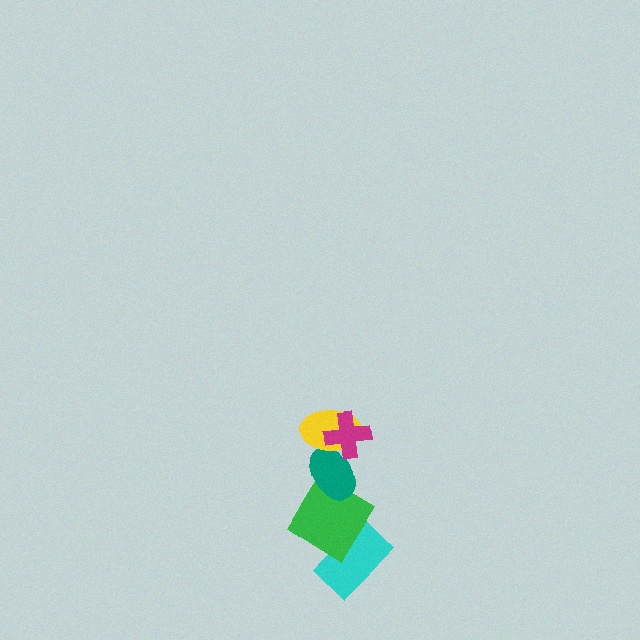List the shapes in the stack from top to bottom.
From top to bottom: the magenta cross, the yellow ellipse, the teal ellipse, the green diamond, the cyan rectangle.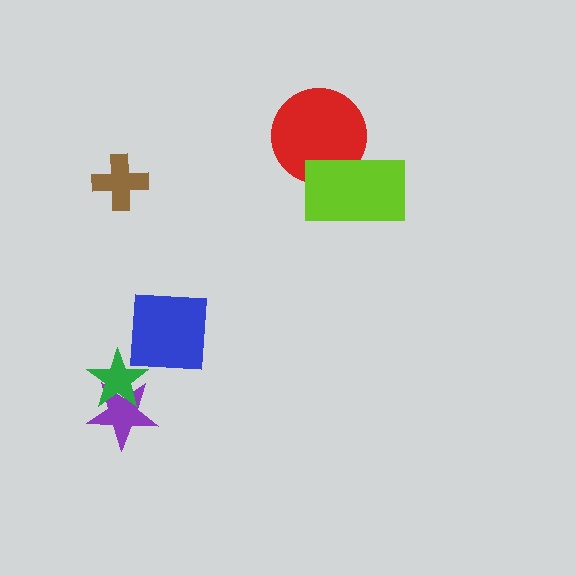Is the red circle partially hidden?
Yes, it is partially covered by another shape.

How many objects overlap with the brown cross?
0 objects overlap with the brown cross.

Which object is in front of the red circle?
The lime rectangle is in front of the red circle.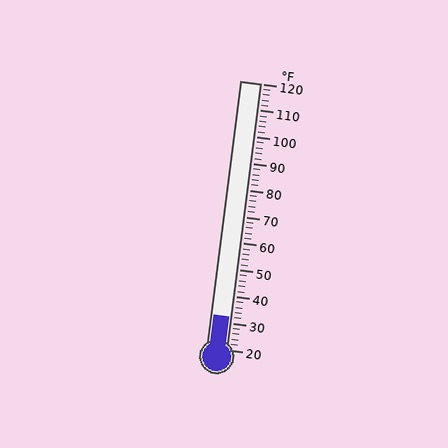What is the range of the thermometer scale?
The thermometer scale ranges from 20°F to 120°F.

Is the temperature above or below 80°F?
The temperature is below 80°F.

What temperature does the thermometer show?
The thermometer shows approximately 32°F.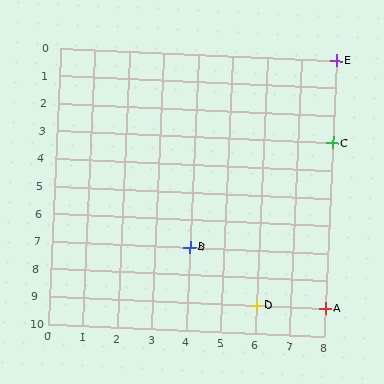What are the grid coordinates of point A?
Point A is at grid coordinates (8, 9).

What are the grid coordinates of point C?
Point C is at grid coordinates (8, 3).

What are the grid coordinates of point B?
Point B is at grid coordinates (4, 7).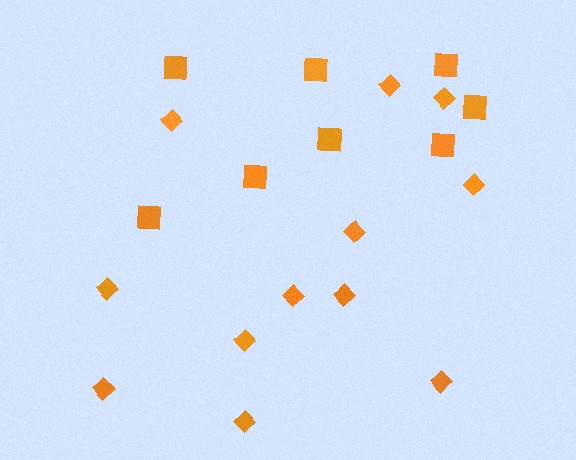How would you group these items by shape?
There are 2 groups: one group of squares (8) and one group of diamonds (12).